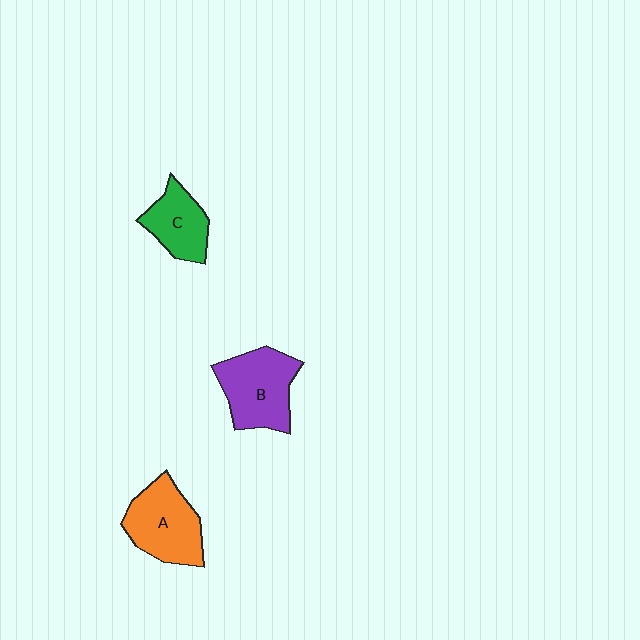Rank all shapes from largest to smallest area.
From largest to smallest: B (purple), A (orange), C (green).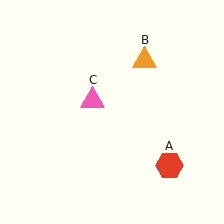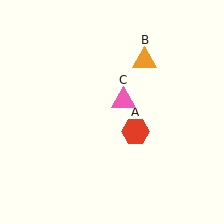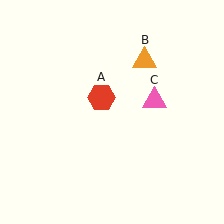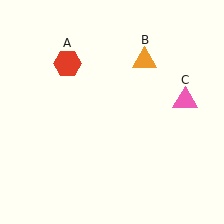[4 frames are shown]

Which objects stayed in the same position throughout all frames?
Orange triangle (object B) remained stationary.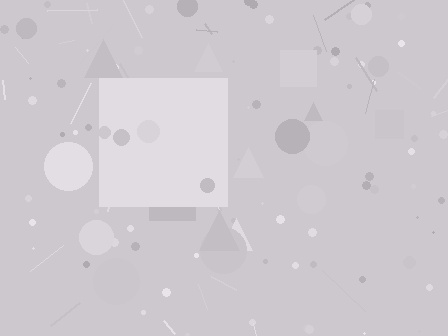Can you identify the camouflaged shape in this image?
The camouflaged shape is a square.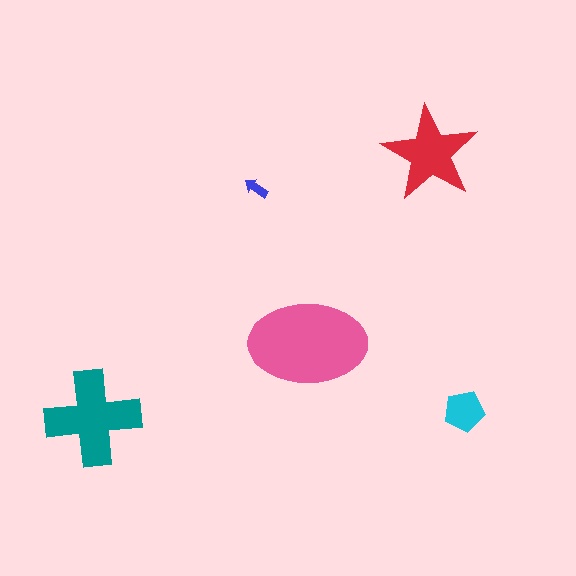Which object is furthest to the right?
The cyan pentagon is rightmost.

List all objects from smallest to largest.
The blue arrow, the cyan pentagon, the red star, the teal cross, the pink ellipse.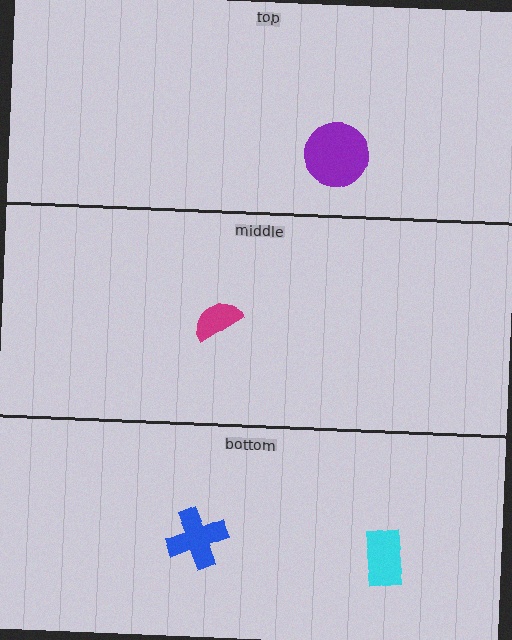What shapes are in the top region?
The purple circle.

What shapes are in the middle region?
The magenta semicircle.